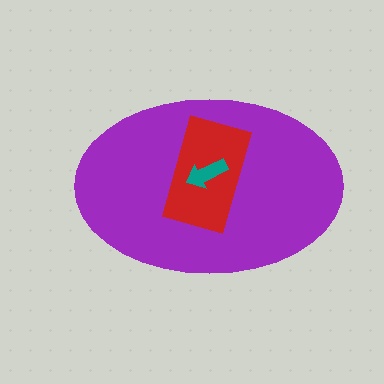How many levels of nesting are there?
3.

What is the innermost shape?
The teal arrow.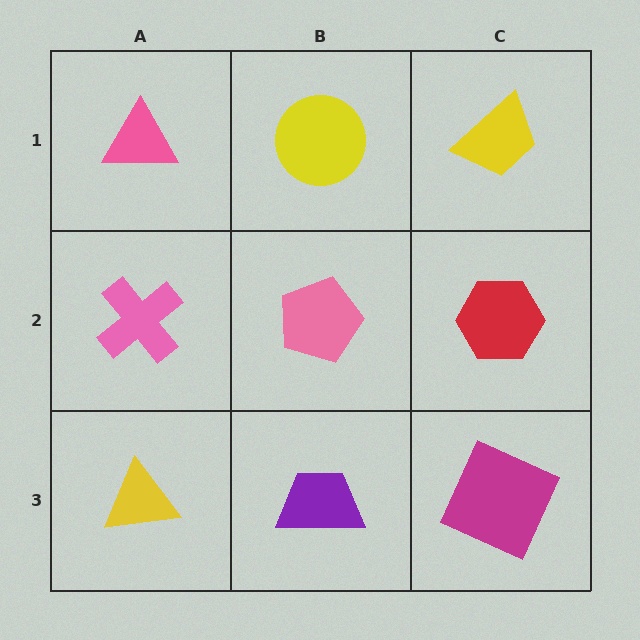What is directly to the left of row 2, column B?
A pink cross.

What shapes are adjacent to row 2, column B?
A yellow circle (row 1, column B), a purple trapezoid (row 3, column B), a pink cross (row 2, column A), a red hexagon (row 2, column C).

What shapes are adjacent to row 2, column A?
A pink triangle (row 1, column A), a yellow triangle (row 3, column A), a pink pentagon (row 2, column B).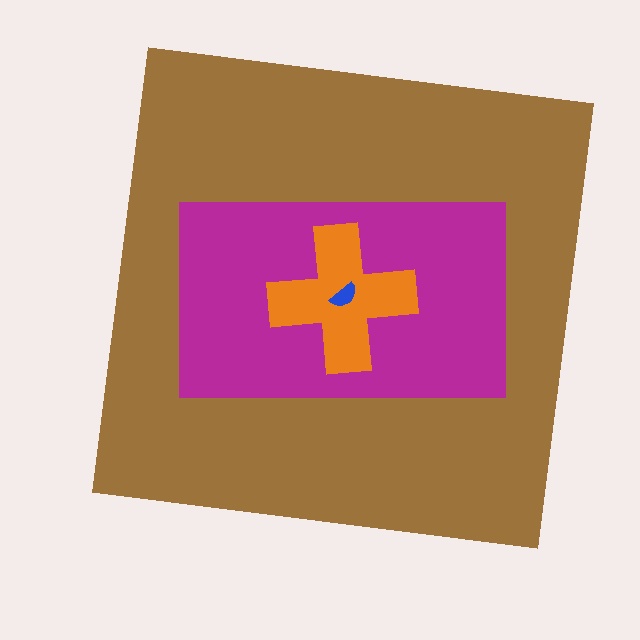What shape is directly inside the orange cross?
The blue semicircle.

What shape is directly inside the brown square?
The magenta rectangle.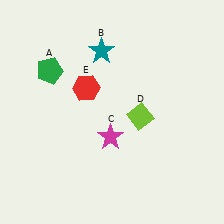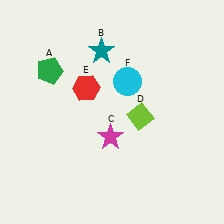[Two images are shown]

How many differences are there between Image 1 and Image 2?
There is 1 difference between the two images.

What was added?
A cyan circle (F) was added in Image 2.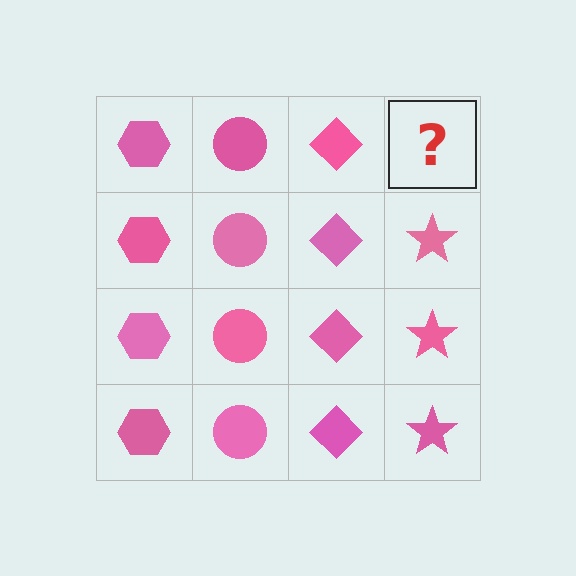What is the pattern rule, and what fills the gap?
The rule is that each column has a consistent shape. The gap should be filled with a pink star.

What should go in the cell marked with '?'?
The missing cell should contain a pink star.